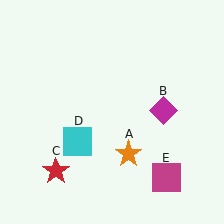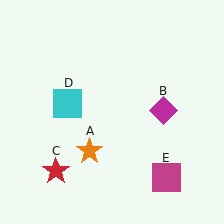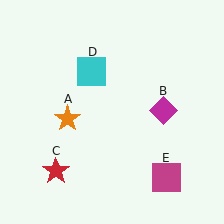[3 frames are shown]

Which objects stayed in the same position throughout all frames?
Magenta diamond (object B) and red star (object C) and magenta square (object E) remained stationary.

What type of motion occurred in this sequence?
The orange star (object A), cyan square (object D) rotated clockwise around the center of the scene.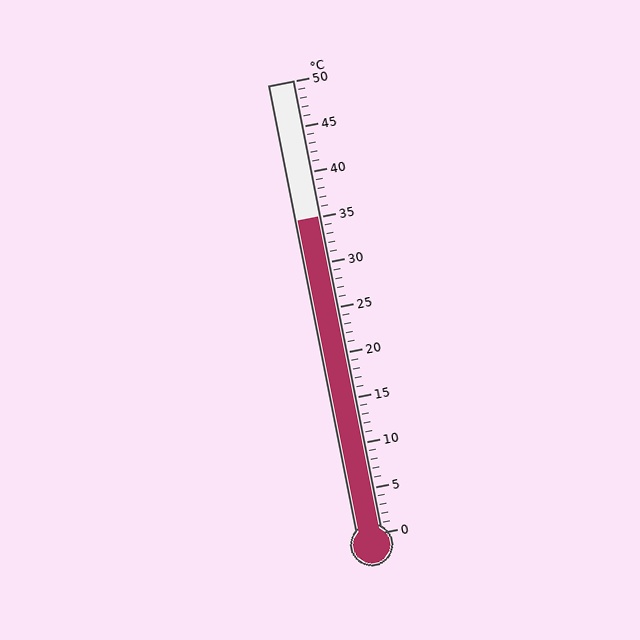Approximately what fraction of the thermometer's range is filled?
The thermometer is filled to approximately 70% of its range.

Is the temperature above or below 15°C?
The temperature is above 15°C.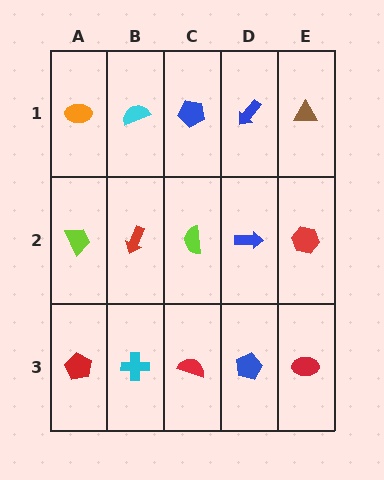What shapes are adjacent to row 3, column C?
A lime semicircle (row 2, column C), a cyan cross (row 3, column B), a blue pentagon (row 3, column D).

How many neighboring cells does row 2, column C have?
4.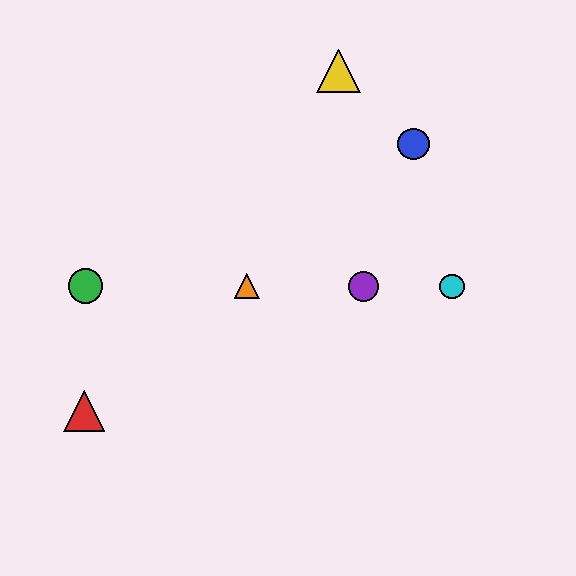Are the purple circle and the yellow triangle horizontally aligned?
No, the purple circle is at y≈286 and the yellow triangle is at y≈71.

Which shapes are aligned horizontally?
The green circle, the purple circle, the orange triangle, the cyan circle are aligned horizontally.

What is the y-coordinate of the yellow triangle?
The yellow triangle is at y≈71.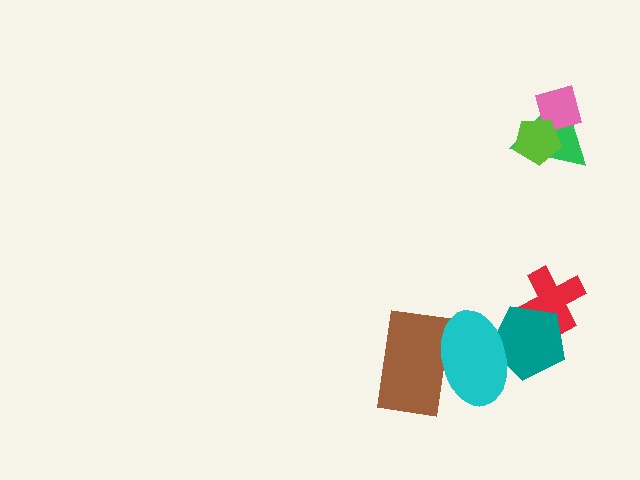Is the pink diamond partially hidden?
Yes, it is partially covered by another shape.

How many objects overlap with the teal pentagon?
2 objects overlap with the teal pentagon.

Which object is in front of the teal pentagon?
The cyan ellipse is in front of the teal pentagon.